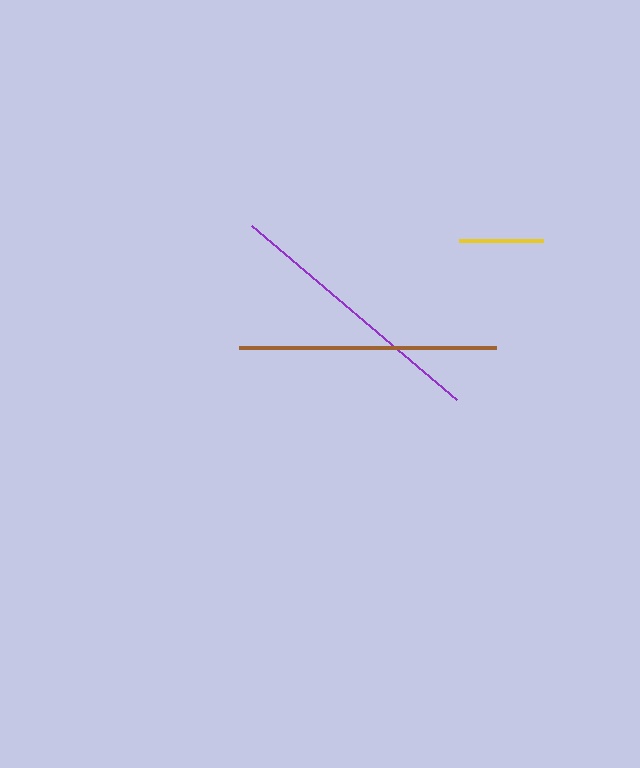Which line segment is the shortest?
The yellow line is the shortest at approximately 85 pixels.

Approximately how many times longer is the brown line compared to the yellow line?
The brown line is approximately 3.0 times the length of the yellow line.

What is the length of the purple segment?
The purple segment is approximately 268 pixels long.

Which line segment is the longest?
The purple line is the longest at approximately 268 pixels.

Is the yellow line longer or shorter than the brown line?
The brown line is longer than the yellow line.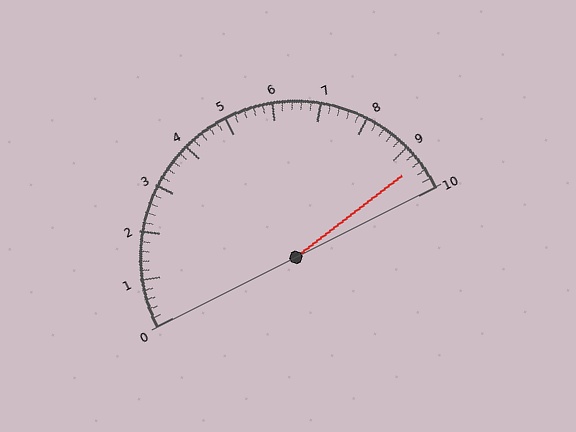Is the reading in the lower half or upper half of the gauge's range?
The reading is in the upper half of the range (0 to 10).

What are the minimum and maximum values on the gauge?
The gauge ranges from 0 to 10.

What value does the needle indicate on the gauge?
The needle indicates approximately 9.4.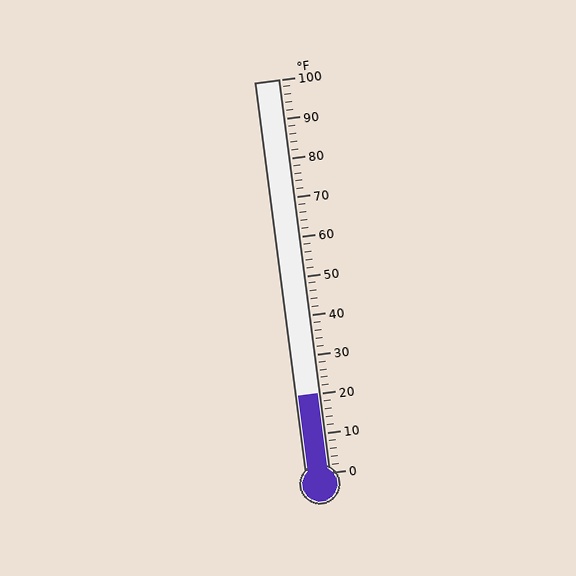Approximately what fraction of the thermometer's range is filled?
The thermometer is filled to approximately 20% of its range.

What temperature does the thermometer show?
The thermometer shows approximately 20°F.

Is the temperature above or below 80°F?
The temperature is below 80°F.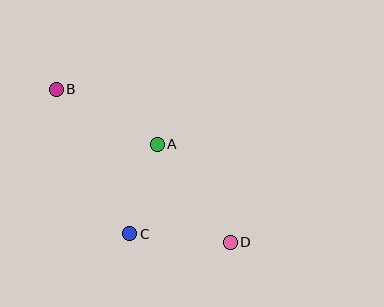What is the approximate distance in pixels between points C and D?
The distance between C and D is approximately 101 pixels.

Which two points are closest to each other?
Points A and C are closest to each other.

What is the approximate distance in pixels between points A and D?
The distance between A and D is approximately 122 pixels.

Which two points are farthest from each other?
Points B and D are farthest from each other.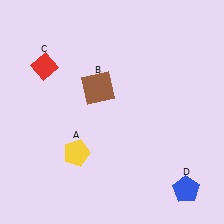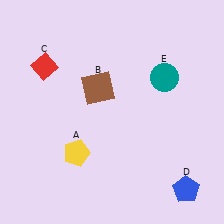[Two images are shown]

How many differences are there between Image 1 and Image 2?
There is 1 difference between the two images.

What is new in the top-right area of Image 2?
A teal circle (E) was added in the top-right area of Image 2.